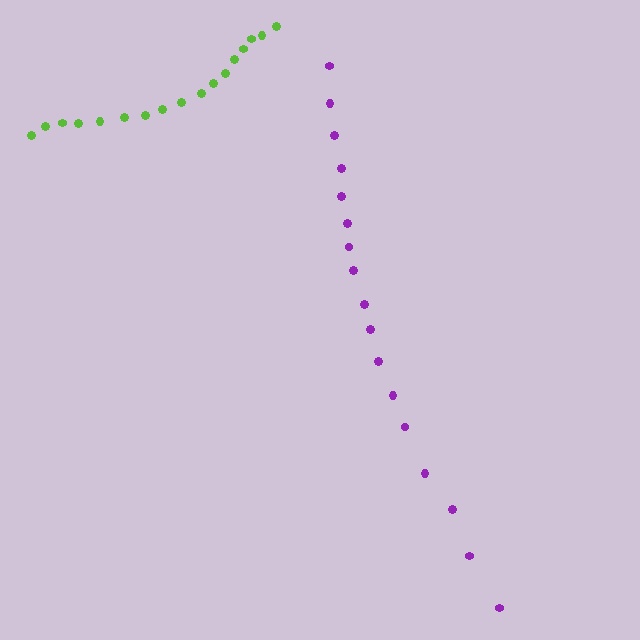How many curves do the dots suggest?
There are 2 distinct paths.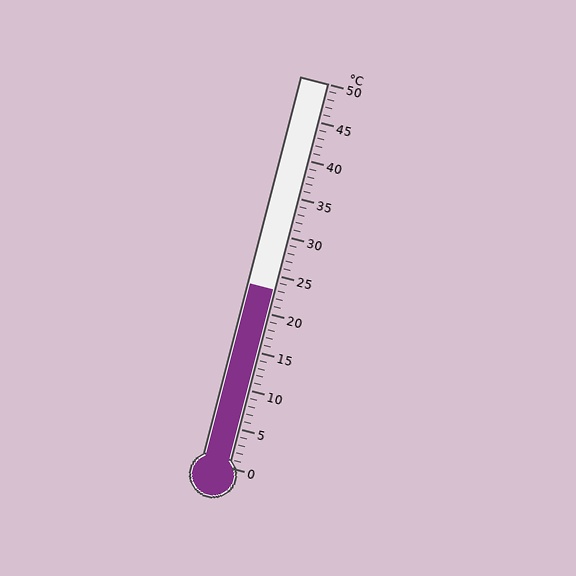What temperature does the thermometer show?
The thermometer shows approximately 23°C.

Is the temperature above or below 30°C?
The temperature is below 30°C.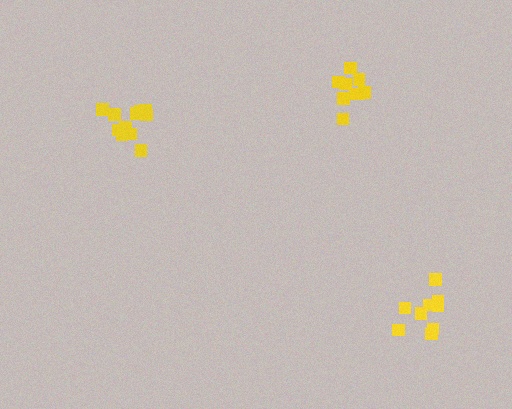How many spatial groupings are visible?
There are 3 spatial groupings.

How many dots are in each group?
Group 1: 12 dots, Group 2: 9 dots, Group 3: 9 dots (30 total).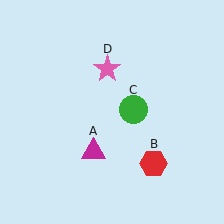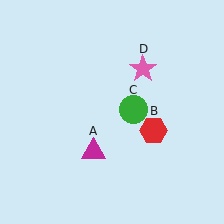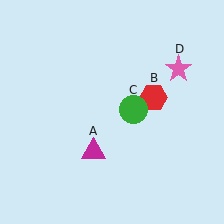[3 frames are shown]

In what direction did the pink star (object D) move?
The pink star (object D) moved right.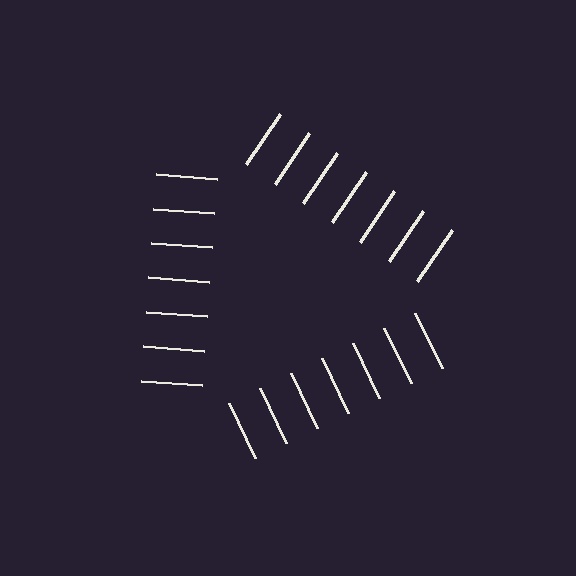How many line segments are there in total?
21 — 7 along each of the 3 edges.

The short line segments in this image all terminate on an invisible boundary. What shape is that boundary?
An illusory triangle — the line segments terminate on its edges but no continuous stroke is drawn.